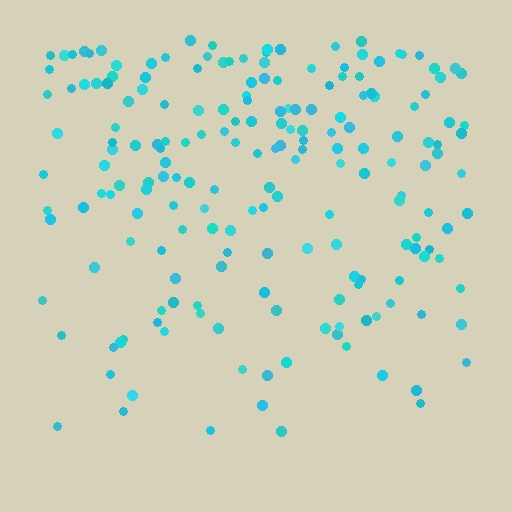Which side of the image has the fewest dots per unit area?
The bottom.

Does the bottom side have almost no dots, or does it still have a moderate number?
Still a moderate number, just noticeably fewer than the top.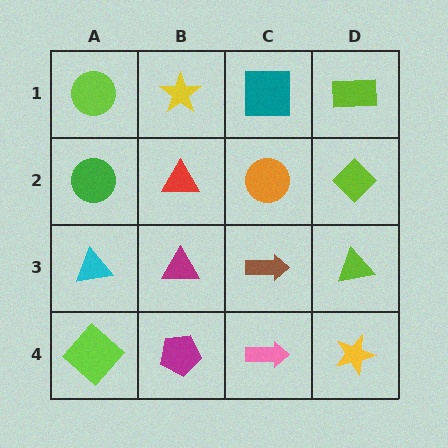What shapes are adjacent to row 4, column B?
A magenta triangle (row 3, column B), a lime diamond (row 4, column A), a pink arrow (row 4, column C).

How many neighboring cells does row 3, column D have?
3.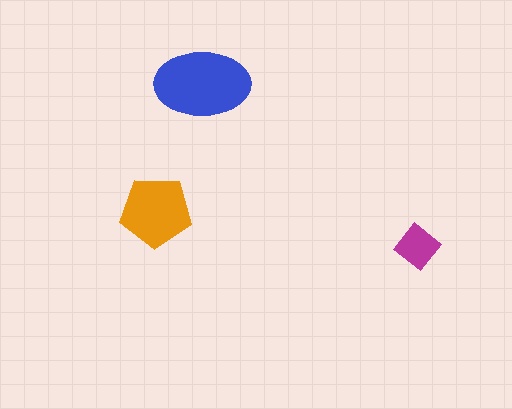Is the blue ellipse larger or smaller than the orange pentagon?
Larger.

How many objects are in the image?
There are 3 objects in the image.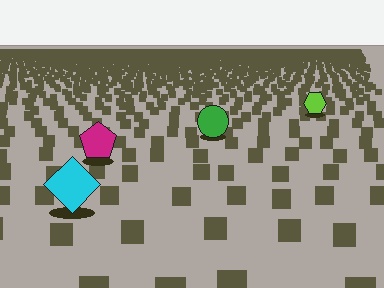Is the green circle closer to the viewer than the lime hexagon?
Yes. The green circle is closer — you can tell from the texture gradient: the ground texture is coarser near it.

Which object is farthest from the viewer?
The lime hexagon is farthest from the viewer. It appears smaller and the ground texture around it is denser.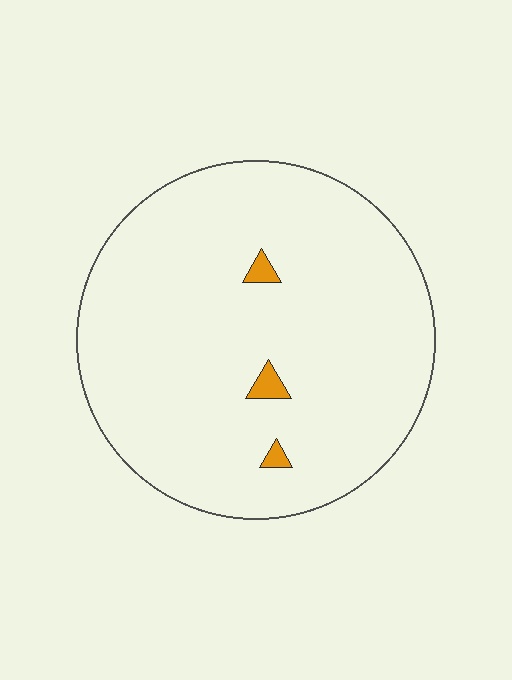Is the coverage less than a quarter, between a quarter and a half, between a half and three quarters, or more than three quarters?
Less than a quarter.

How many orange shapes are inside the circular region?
3.